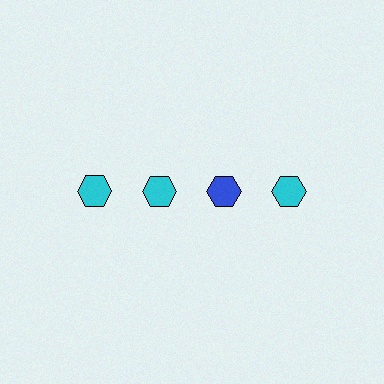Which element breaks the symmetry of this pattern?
The blue hexagon in the top row, center column breaks the symmetry. All other shapes are cyan hexagons.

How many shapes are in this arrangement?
There are 4 shapes arranged in a grid pattern.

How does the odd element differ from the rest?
It has a different color: blue instead of cyan.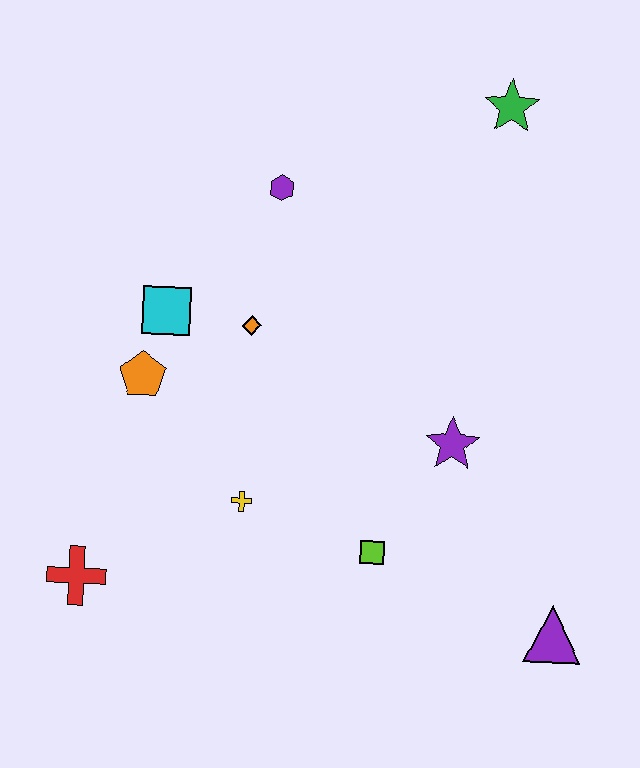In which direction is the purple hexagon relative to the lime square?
The purple hexagon is above the lime square.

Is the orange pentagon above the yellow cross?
Yes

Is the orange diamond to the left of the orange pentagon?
No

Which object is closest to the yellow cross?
The lime square is closest to the yellow cross.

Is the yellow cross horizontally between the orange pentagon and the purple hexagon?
Yes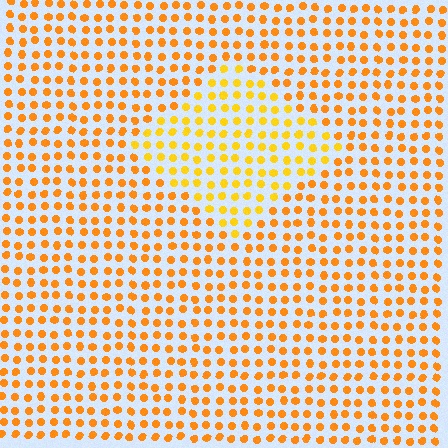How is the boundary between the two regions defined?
The boundary is defined purely by a slight shift in hue (about 19 degrees). Spacing, size, and orientation are identical on both sides.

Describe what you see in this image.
The image is filled with small orange elements in a uniform arrangement. A diamond-shaped region is visible where the elements are tinted to a slightly different hue, forming a subtle color boundary.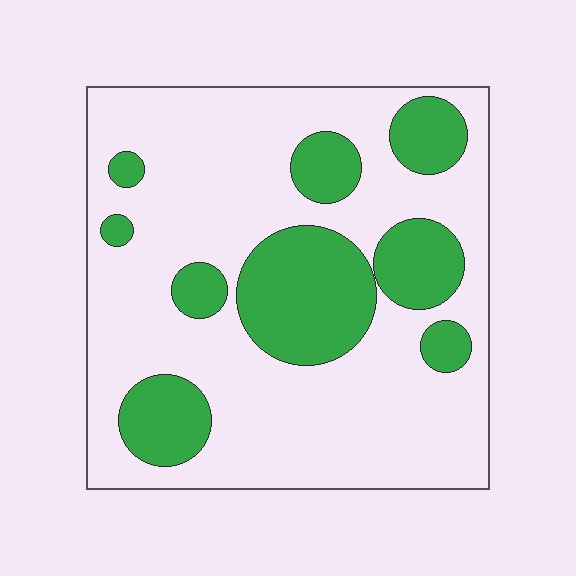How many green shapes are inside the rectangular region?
9.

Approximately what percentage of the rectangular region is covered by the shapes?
Approximately 25%.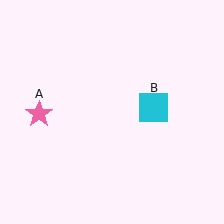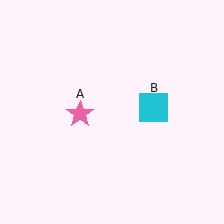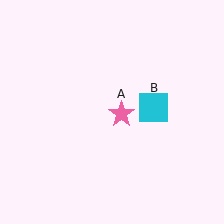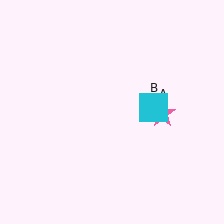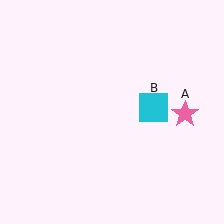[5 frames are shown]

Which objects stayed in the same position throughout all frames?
Cyan square (object B) remained stationary.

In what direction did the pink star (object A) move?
The pink star (object A) moved right.